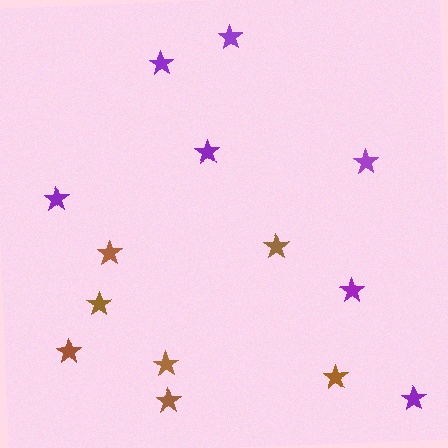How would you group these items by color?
There are 2 groups: one group of brown stars (7) and one group of purple stars (7).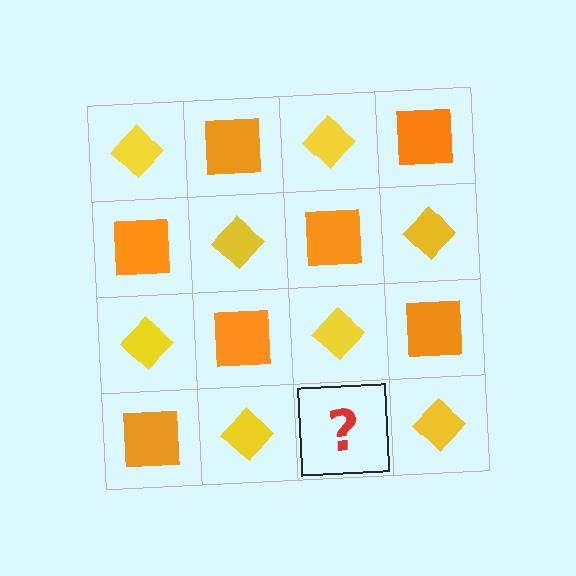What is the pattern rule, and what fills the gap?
The rule is that it alternates yellow diamond and orange square in a checkerboard pattern. The gap should be filled with an orange square.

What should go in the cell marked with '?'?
The missing cell should contain an orange square.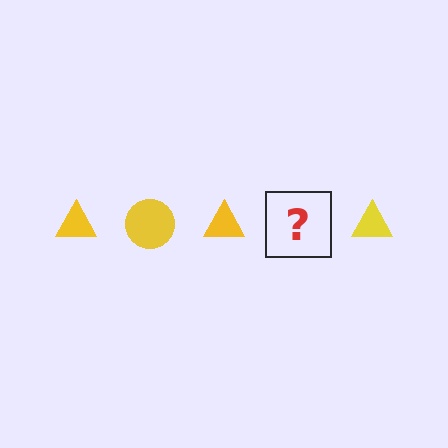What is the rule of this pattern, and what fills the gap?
The rule is that the pattern cycles through triangle, circle shapes in yellow. The gap should be filled with a yellow circle.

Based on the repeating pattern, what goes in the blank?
The blank should be a yellow circle.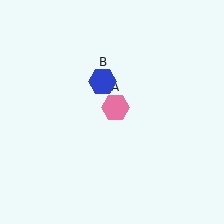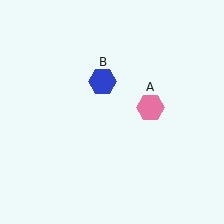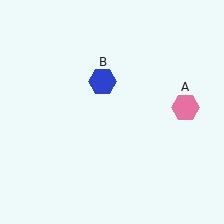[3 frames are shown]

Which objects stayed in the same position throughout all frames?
Blue hexagon (object B) remained stationary.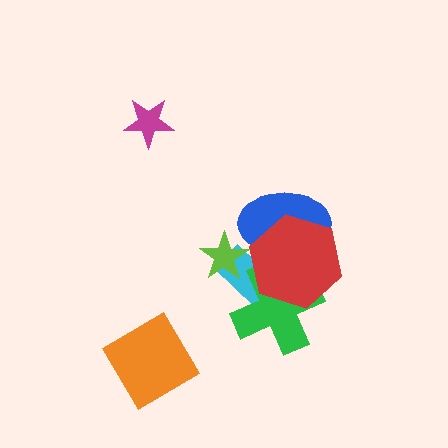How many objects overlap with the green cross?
2 objects overlap with the green cross.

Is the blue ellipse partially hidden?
Yes, it is partially covered by another shape.